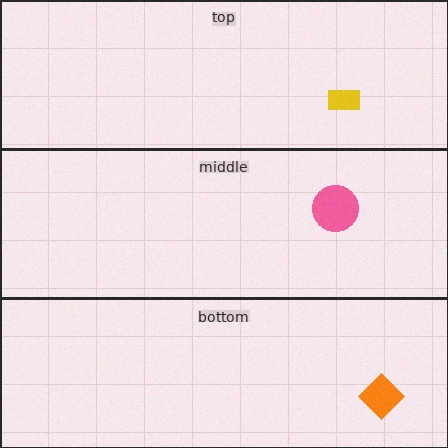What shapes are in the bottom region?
The orange diamond.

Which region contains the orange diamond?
The bottom region.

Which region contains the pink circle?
The middle region.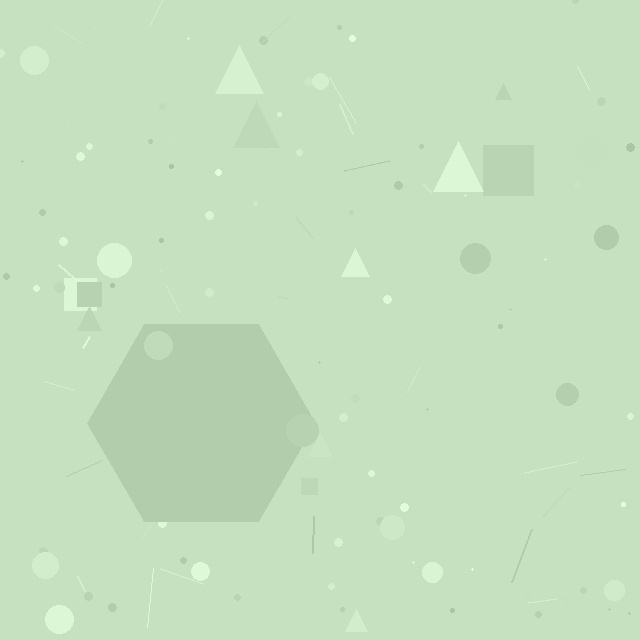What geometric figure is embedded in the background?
A hexagon is embedded in the background.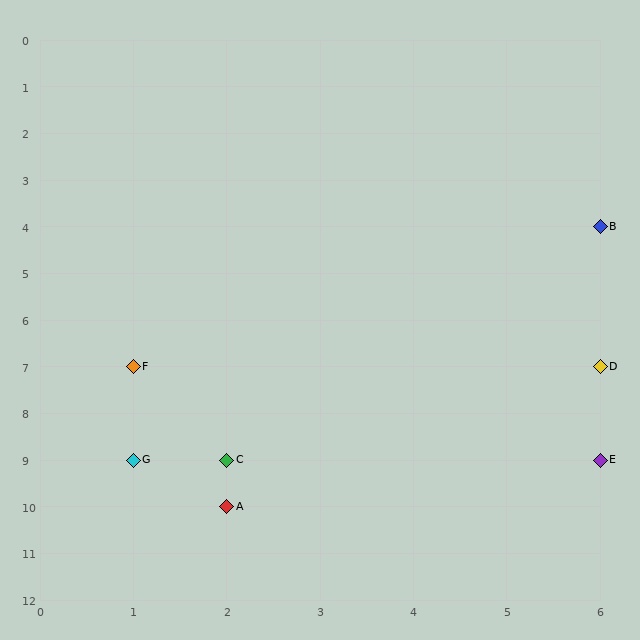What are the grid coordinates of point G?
Point G is at grid coordinates (1, 9).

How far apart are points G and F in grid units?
Points G and F are 2 rows apart.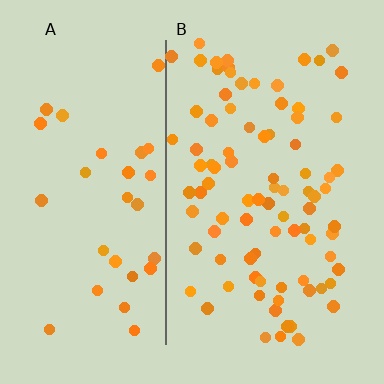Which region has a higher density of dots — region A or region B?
B (the right).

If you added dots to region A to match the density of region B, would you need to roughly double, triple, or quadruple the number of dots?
Approximately triple.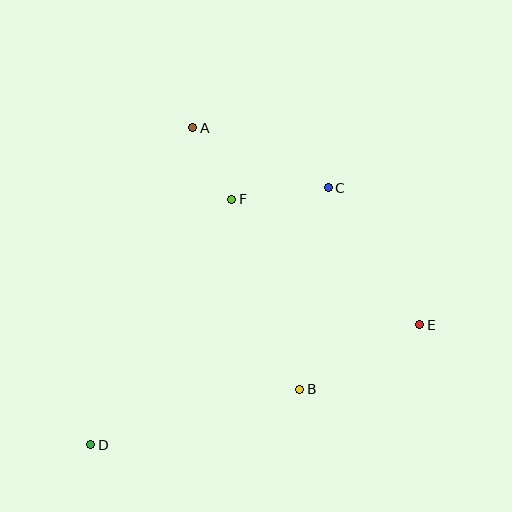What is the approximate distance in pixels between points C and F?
The distance between C and F is approximately 97 pixels.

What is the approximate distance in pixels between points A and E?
The distance between A and E is approximately 301 pixels.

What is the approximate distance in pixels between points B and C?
The distance between B and C is approximately 203 pixels.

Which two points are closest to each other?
Points A and F are closest to each other.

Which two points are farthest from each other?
Points D and E are farthest from each other.